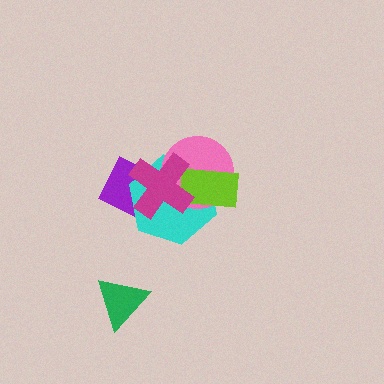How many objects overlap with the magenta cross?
4 objects overlap with the magenta cross.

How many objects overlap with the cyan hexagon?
4 objects overlap with the cyan hexagon.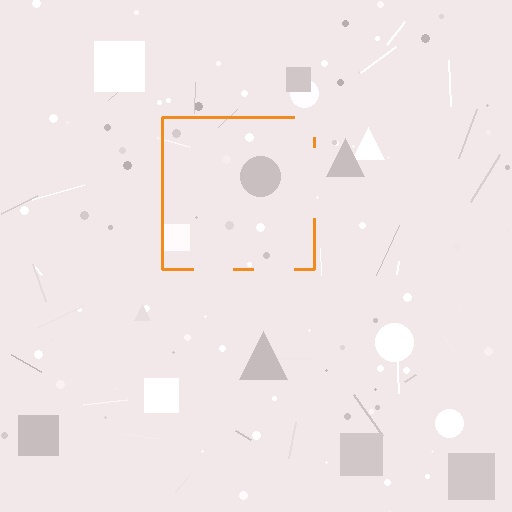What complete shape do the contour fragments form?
The contour fragments form a square.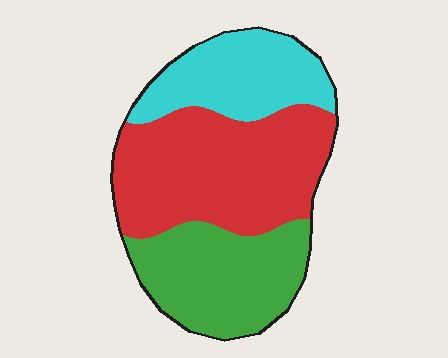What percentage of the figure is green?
Green covers about 30% of the figure.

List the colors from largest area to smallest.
From largest to smallest: red, green, cyan.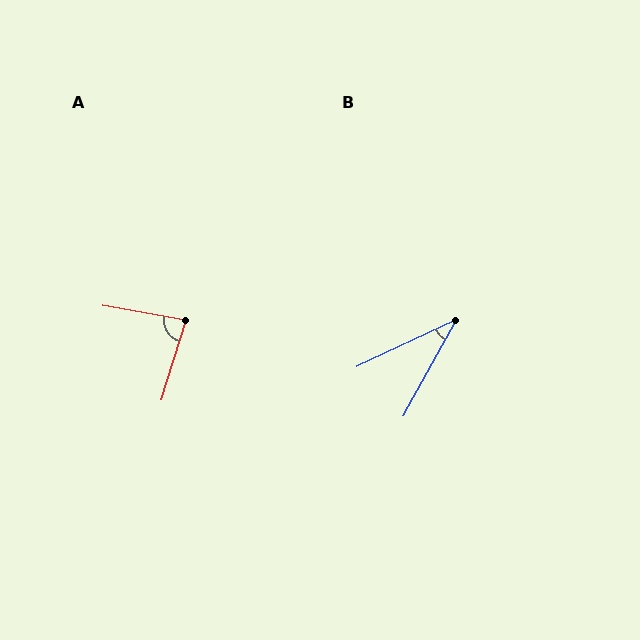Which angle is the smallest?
B, at approximately 36 degrees.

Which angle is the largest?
A, at approximately 83 degrees.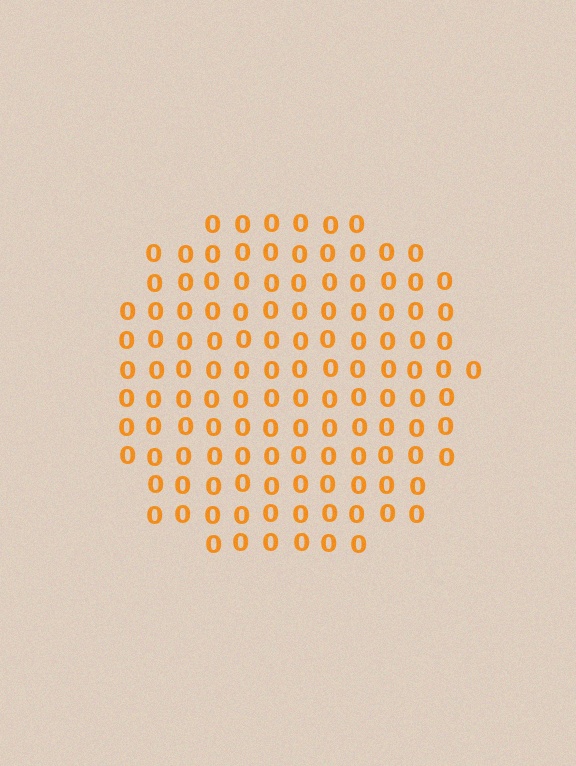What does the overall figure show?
The overall figure shows a circle.